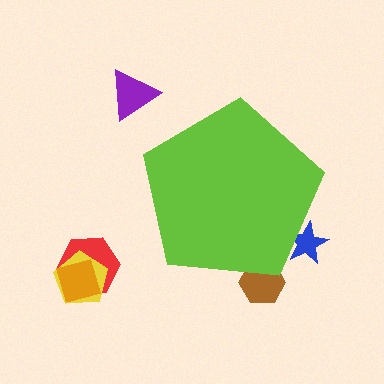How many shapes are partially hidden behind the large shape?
2 shapes are partially hidden.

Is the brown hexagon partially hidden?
Yes, the brown hexagon is partially hidden behind the lime pentagon.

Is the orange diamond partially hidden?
No, the orange diamond is fully visible.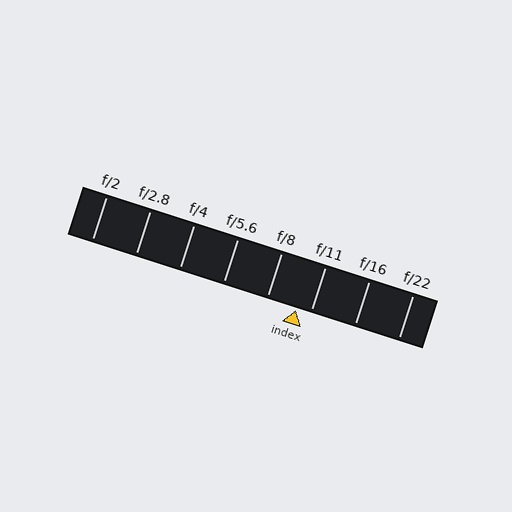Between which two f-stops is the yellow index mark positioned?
The index mark is between f/8 and f/11.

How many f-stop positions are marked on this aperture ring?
There are 8 f-stop positions marked.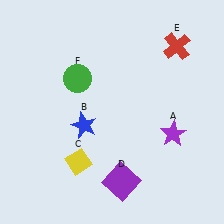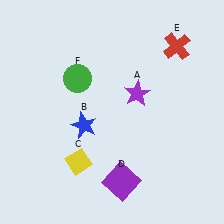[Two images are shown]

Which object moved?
The purple star (A) moved up.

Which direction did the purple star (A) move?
The purple star (A) moved up.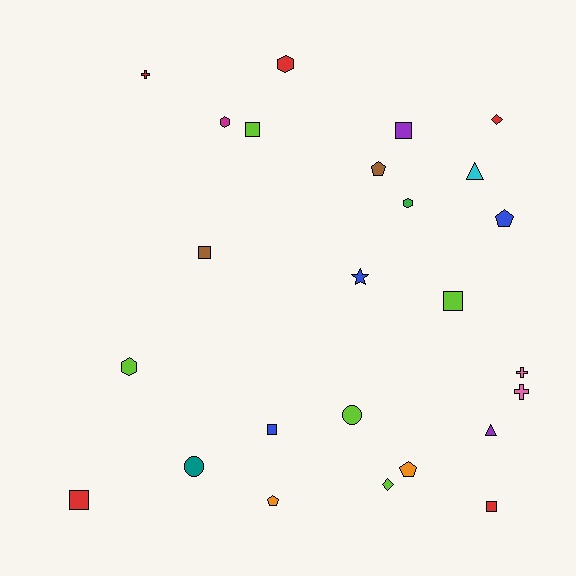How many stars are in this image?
There is 1 star.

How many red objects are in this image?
There are 5 red objects.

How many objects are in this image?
There are 25 objects.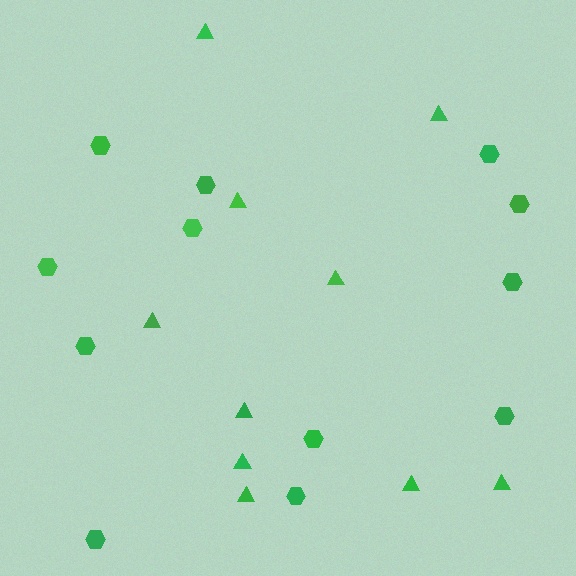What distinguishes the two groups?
There are 2 groups: one group of hexagons (12) and one group of triangles (10).